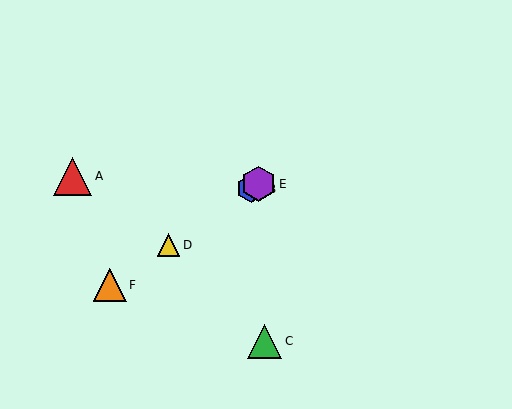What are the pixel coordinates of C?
Object C is at (265, 341).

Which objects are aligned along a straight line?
Objects B, D, E, F are aligned along a straight line.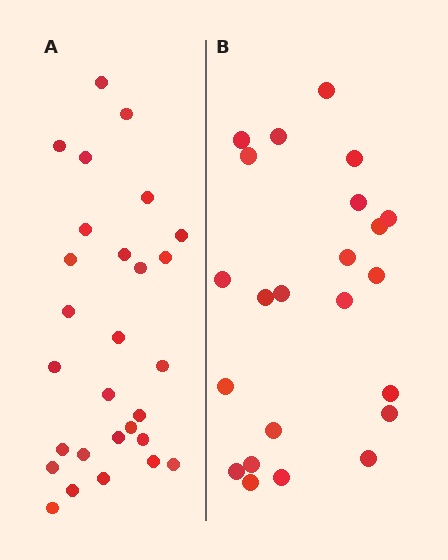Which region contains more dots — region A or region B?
Region A (the left region) has more dots.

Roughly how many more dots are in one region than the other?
Region A has about 5 more dots than region B.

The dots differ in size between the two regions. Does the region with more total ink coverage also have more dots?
No. Region B has more total ink coverage because its dots are larger, but region A actually contains more individual dots. Total area can be misleading — the number of items is what matters here.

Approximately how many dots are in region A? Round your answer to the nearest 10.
About 30 dots. (The exact count is 28, which rounds to 30.)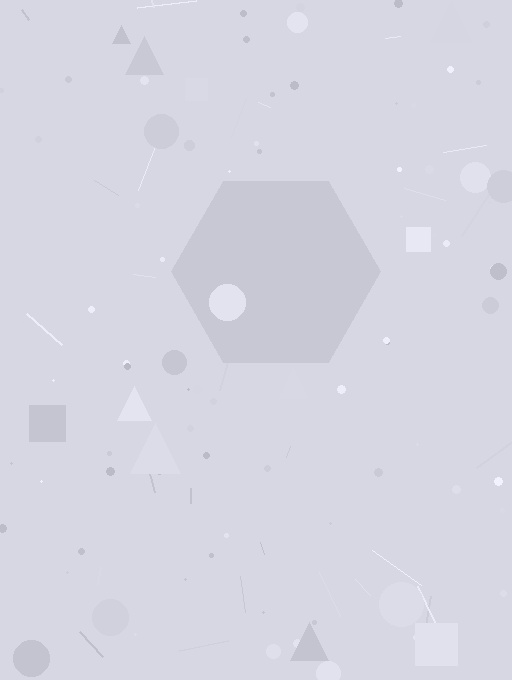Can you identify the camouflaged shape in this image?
The camouflaged shape is a hexagon.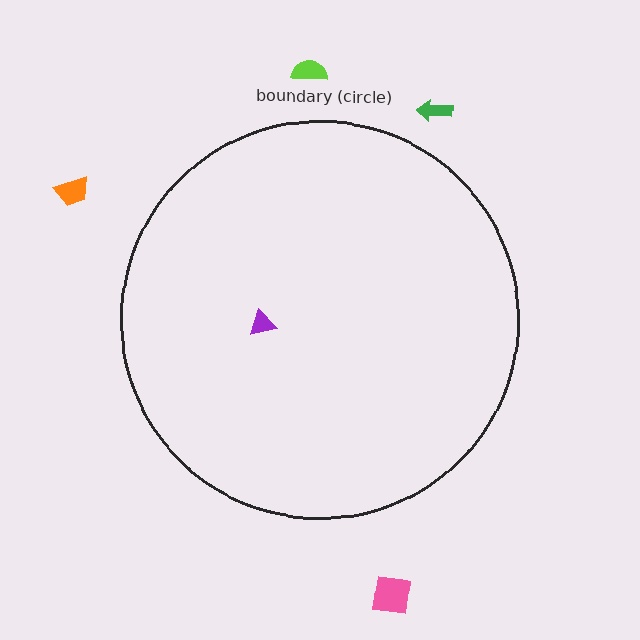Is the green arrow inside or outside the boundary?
Outside.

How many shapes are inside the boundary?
1 inside, 4 outside.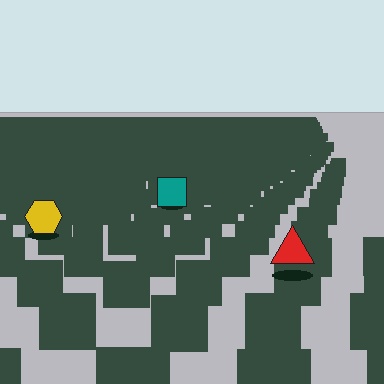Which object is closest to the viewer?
The red triangle is closest. The texture marks near it are larger and more spread out.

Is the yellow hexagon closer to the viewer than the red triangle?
No. The red triangle is closer — you can tell from the texture gradient: the ground texture is coarser near it.